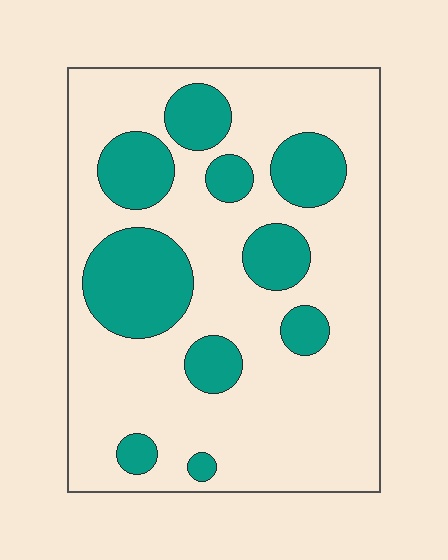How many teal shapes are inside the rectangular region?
10.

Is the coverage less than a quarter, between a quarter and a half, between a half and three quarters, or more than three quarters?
Between a quarter and a half.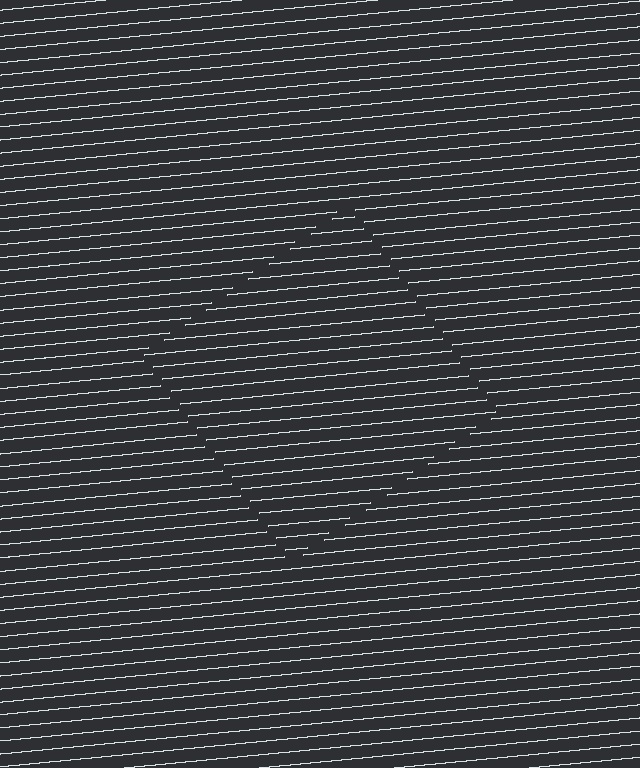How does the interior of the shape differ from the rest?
The interior of the shape contains the same grating, shifted by half a period — the contour is defined by the phase discontinuity where line-ends from the inner and outer gratings abut.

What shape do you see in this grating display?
An illusory square. The interior of the shape contains the same grating, shifted by half a period — the contour is defined by the phase discontinuity where line-ends from the inner and outer gratings abut.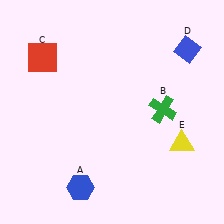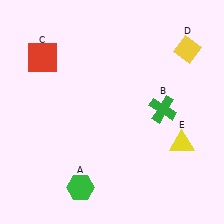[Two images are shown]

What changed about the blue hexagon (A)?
In Image 1, A is blue. In Image 2, it changed to green.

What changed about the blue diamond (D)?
In Image 1, D is blue. In Image 2, it changed to yellow.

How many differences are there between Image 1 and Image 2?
There are 2 differences between the two images.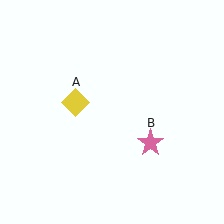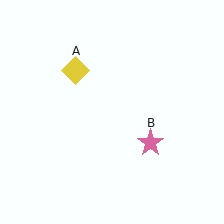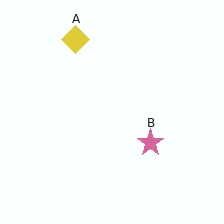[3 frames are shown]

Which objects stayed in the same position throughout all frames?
Pink star (object B) remained stationary.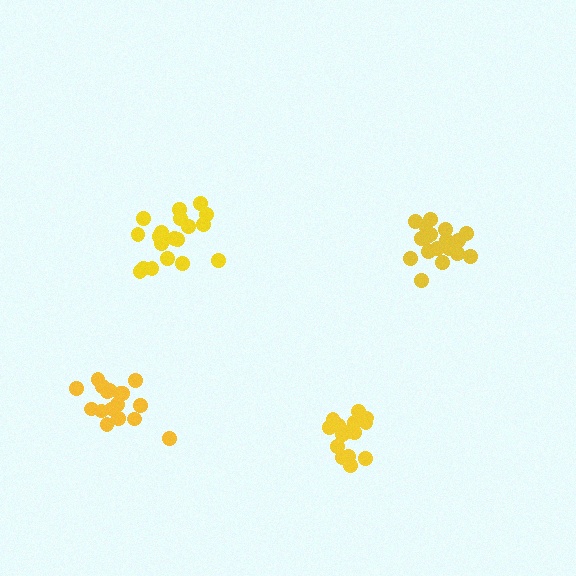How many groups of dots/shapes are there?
There are 4 groups.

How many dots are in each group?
Group 1: 15 dots, Group 2: 19 dots, Group 3: 19 dots, Group 4: 17 dots (70 total).